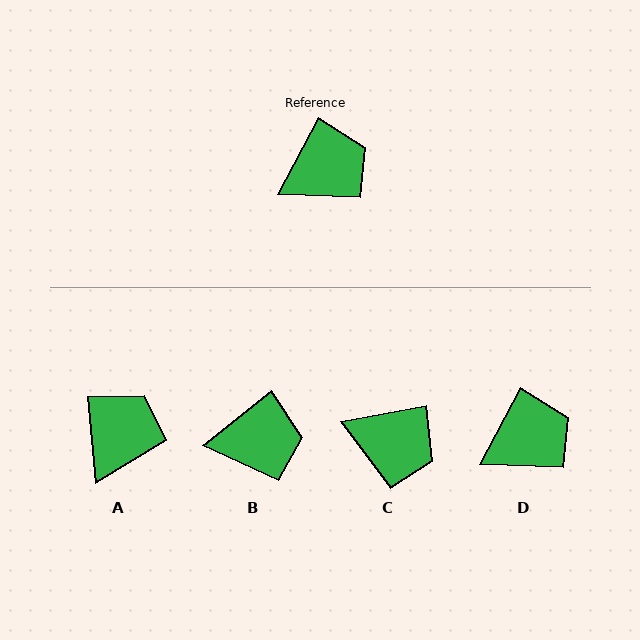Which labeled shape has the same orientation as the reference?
D.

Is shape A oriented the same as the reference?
No, it is off by about 33 degrees.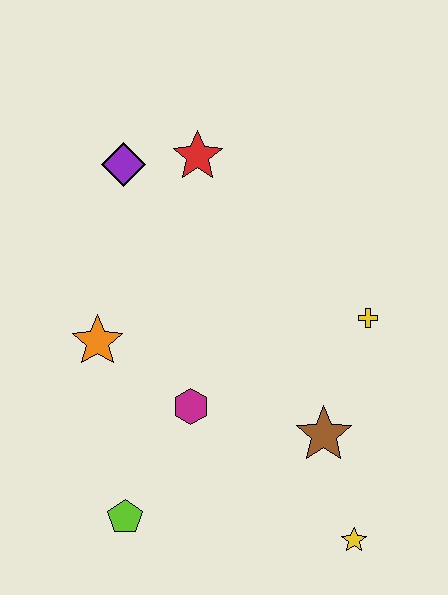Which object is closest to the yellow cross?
The brown star is closest to the yellow cross.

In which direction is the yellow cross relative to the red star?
The yellow cross is to the right of the red star.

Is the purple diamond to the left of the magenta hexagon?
Yes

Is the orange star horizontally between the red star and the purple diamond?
No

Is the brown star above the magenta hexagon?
No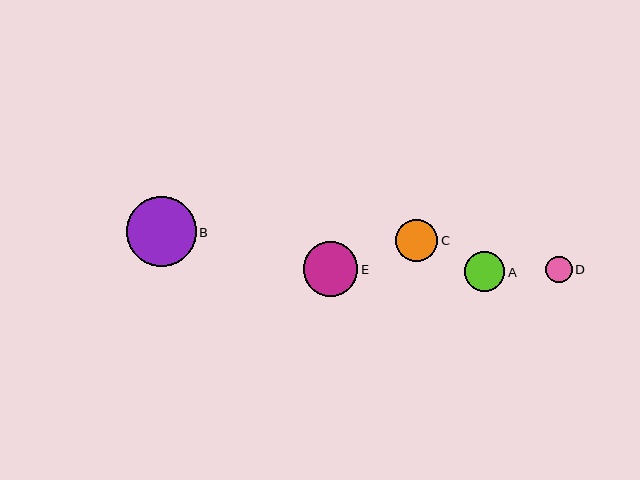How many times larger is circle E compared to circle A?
Circle E is approximately 1.4 times the size of circle A.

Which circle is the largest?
Circle B is the largest with a size of approximately 70 pixels.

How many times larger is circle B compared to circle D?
Circle B is approximately 2.6 times the size of circle D.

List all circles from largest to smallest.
From largest to smallest: B, E, C, A, D.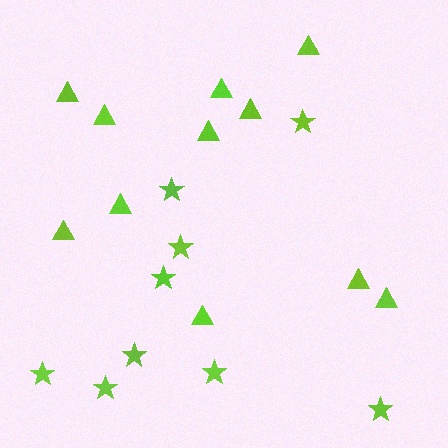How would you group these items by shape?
There are 2 groups: one group of stars (9) and one group of triangles (11).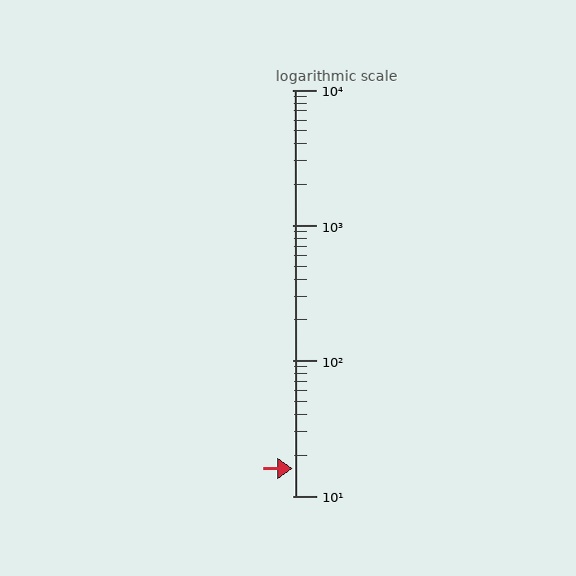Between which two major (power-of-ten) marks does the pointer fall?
The pointer is between 10 and 100.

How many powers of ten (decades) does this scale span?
The scale spans 3 decades, from 10 to 10000.